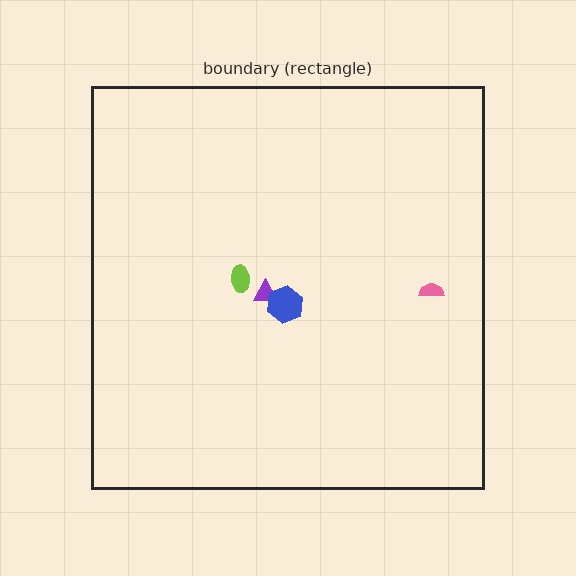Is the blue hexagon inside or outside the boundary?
Inside.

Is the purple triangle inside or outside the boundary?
Inside.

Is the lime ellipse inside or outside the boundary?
Inside.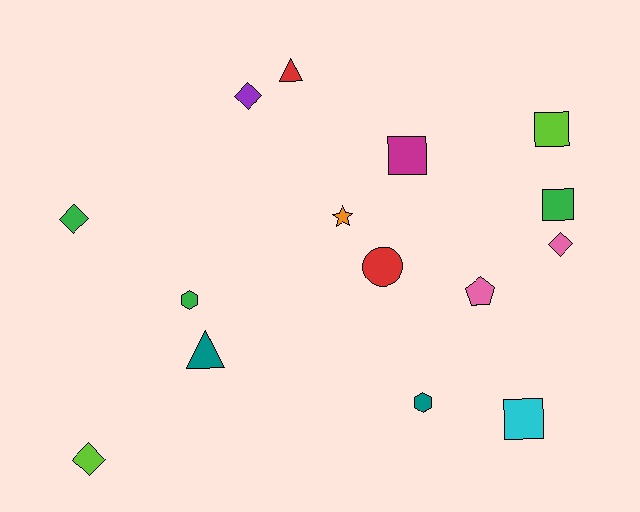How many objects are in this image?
There are 15 objects.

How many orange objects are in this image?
There is 1 orange object.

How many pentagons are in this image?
There is 1 pentagon.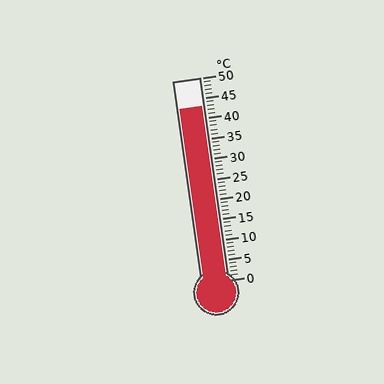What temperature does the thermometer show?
The thermometer shows approximately 43°C.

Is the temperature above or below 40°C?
The temperature is above 40°C.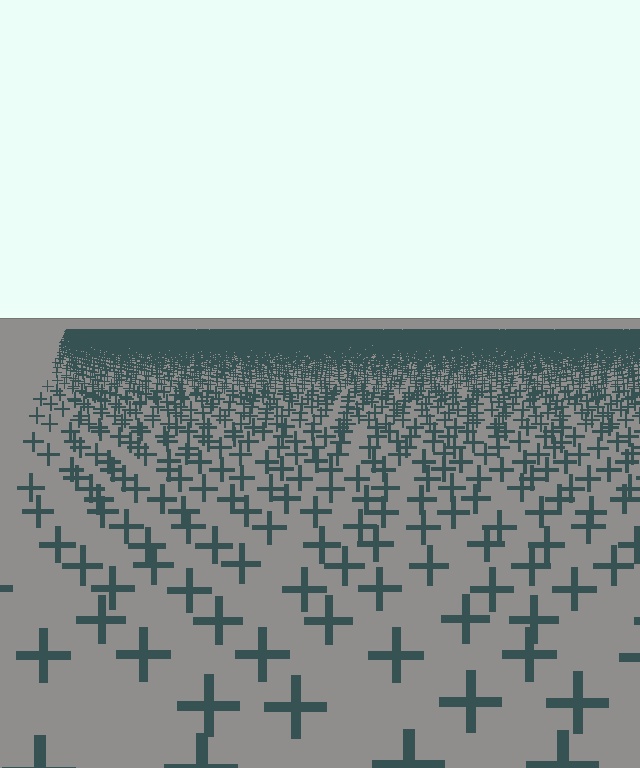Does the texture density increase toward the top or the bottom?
Density increases toward the top.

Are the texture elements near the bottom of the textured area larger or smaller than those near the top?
Larger. Near the bottom, elements are closer to the viewer and appear at a bigger on-screen size.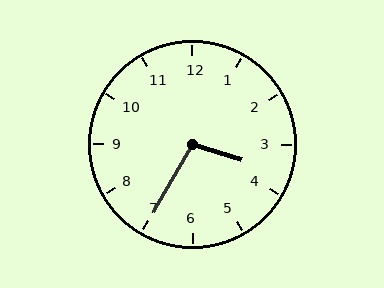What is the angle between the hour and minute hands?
Approximately 102 degrees.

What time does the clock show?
3:35.